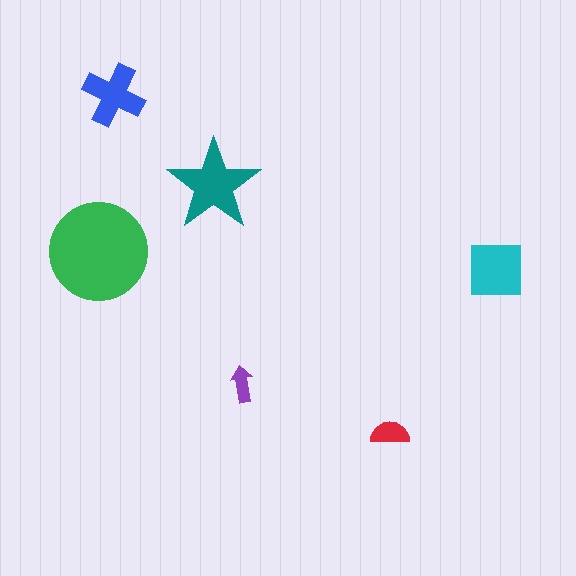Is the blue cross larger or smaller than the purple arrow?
Larger.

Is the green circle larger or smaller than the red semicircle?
Larger.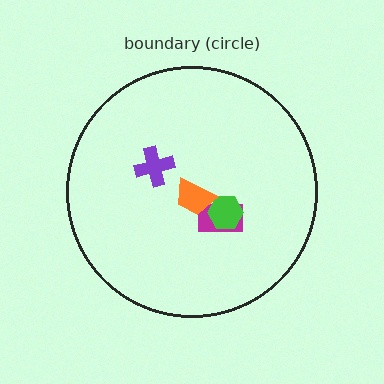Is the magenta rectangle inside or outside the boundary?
Inside.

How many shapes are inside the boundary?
4 inside, 0 outside.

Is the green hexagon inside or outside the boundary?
Inside.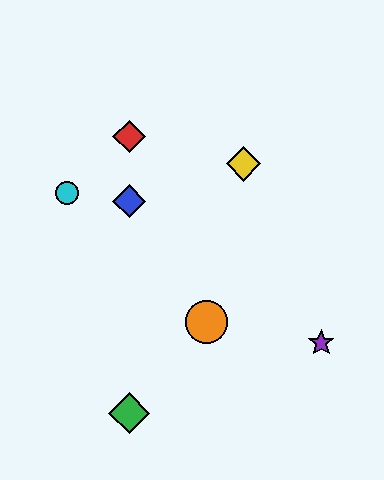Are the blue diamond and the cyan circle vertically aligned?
No, the blue diamond is at x≈129 and the cyan circle is at x≈67.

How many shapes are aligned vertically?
3 shapes (the red diamond, the blue diamond, the green diamond) are aligned vertically.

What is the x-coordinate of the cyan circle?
The cyan circle is at x≈67.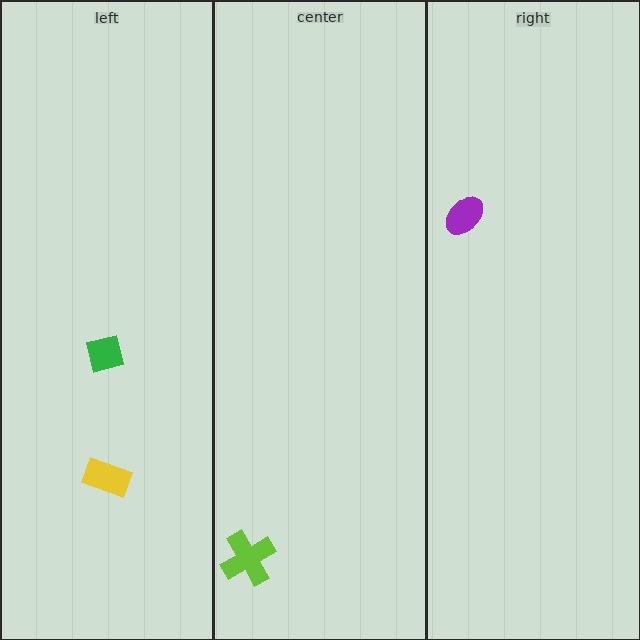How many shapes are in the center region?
1.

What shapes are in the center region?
The lime cross.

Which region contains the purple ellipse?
The right region.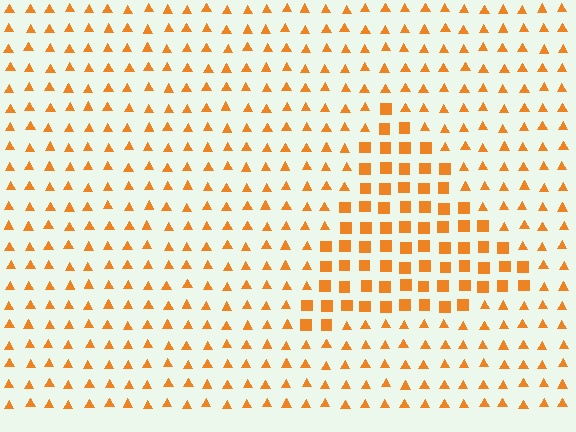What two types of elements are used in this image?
The image uses squares inside the triangle region and triangles outside it.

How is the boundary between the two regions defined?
The boundary is defined by a change in element shape: squares inside vs. triangles outside. All elements share the same color and spacing.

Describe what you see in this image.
The image is filled with small orange elements arranged in a uniform grid. A triangle-shaped region contains squares, while the surrounding area contains triangles. The boundary is defined purely by the change in element shape.